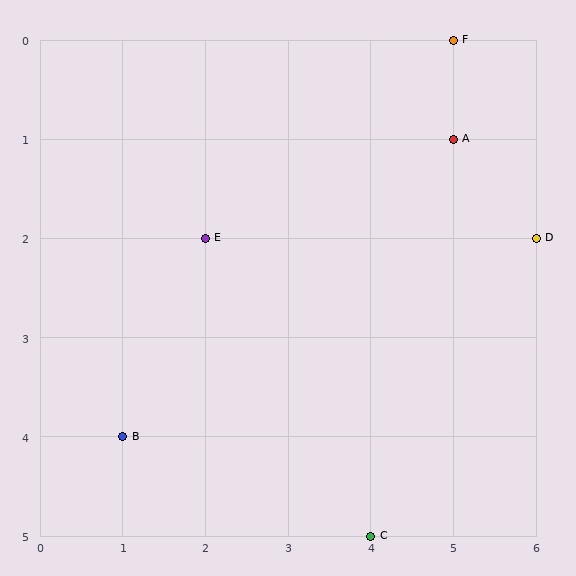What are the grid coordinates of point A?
Point A is at grid coordinates (5, 1).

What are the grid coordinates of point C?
Point C is at grid coordinates (4, 5).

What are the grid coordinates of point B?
Point B is at grid coordinates (1, 4).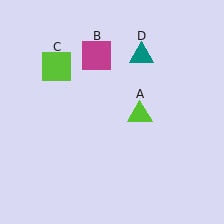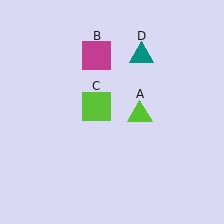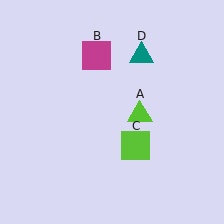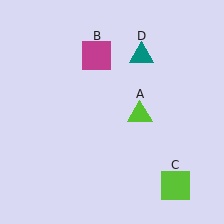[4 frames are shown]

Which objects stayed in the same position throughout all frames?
Lime triangle (object A) and magenta square (object B) and teal triangle (object D) remained stationary.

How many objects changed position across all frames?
1 object changed position: lime square (object C).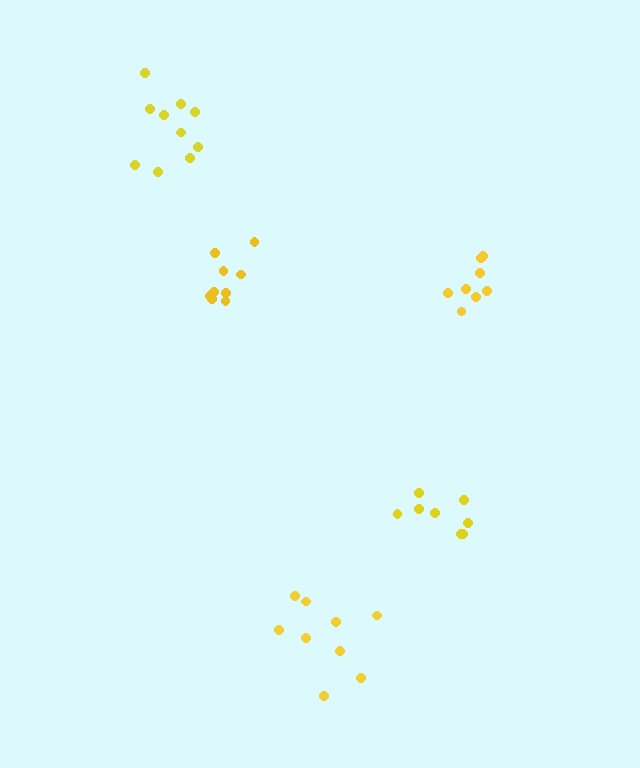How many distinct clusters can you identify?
There are 5 distinct clusters.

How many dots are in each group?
Group 1: 8 dots, Group 2: 9 dots, Group 3: 10 dots, Group 4: 9 dots, Group 5: 9 dots (45 total).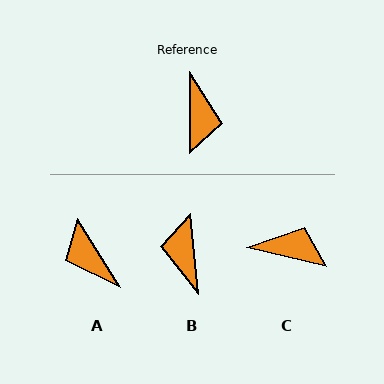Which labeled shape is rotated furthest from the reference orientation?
B, about 175 degrees away.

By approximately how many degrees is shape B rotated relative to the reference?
Approximately 175 degrees clockwise.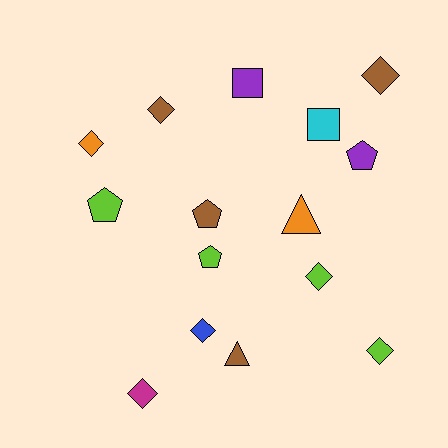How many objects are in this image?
There are 15 objects.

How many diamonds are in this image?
There are 7 diamonds.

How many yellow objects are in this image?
There are no yellow objects.